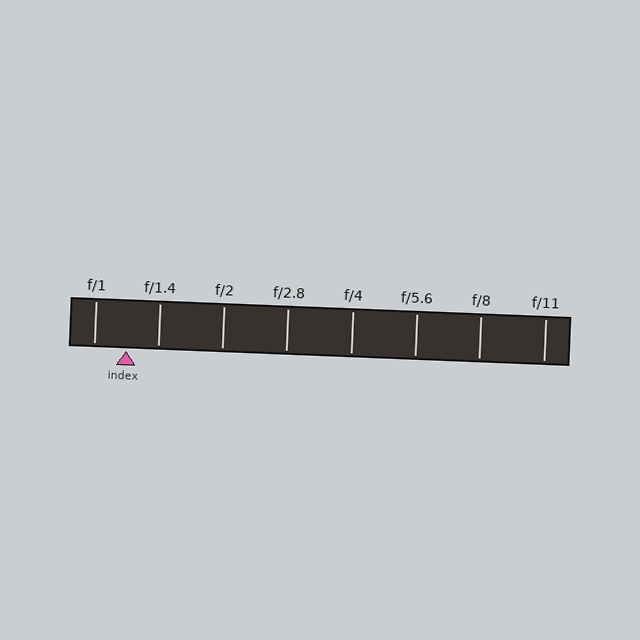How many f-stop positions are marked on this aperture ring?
There are 8 f-stop positions marked.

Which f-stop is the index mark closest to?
The index mark is closest to f/1.4.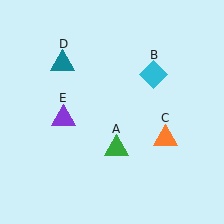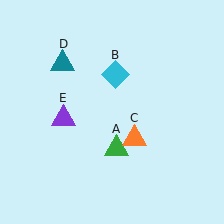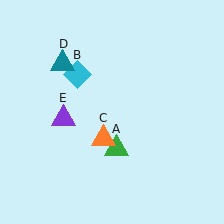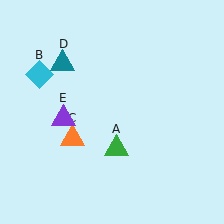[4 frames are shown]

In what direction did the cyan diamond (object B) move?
The cyan diamond (object B) moved left.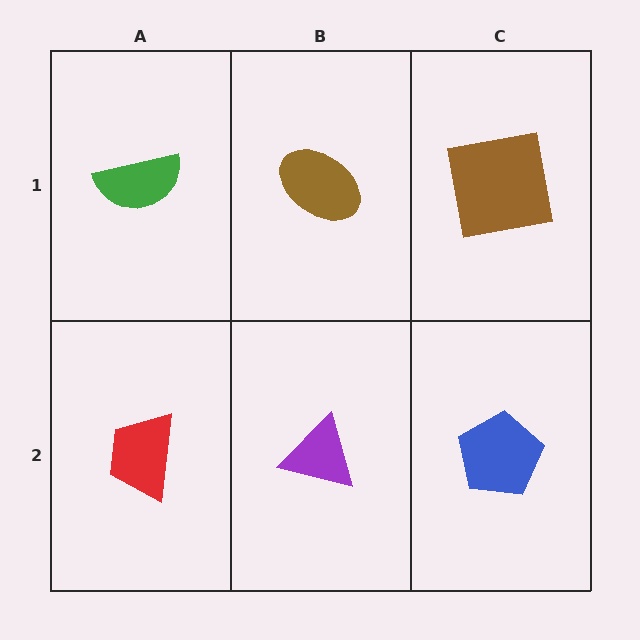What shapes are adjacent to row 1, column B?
A purple triangle (row 2, column B), a green semicircle (row 1, column A), a brown square (row 1, column C).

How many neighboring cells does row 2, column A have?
2.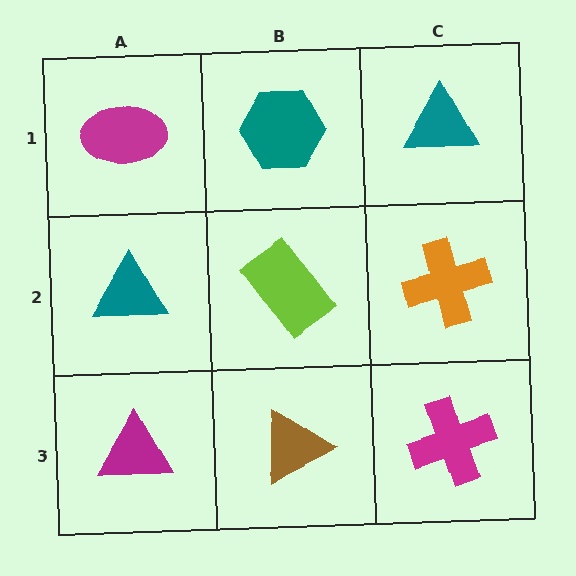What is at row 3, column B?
A brown triangle.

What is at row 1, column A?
A magenta ellipse.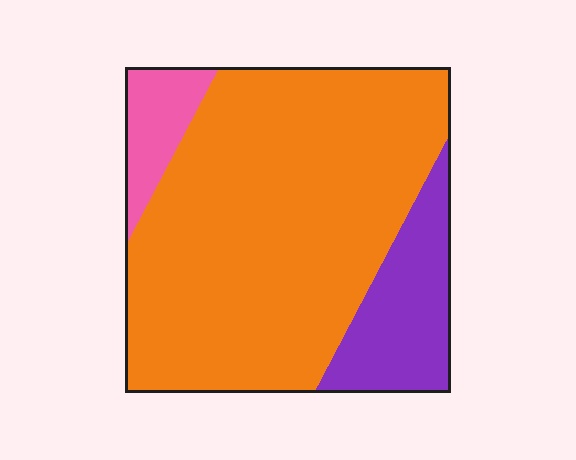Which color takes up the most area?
Orange, at roughly 75%.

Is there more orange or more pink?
Orange.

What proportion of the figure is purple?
Purple takes up about one sixth (1/6) of the figure.